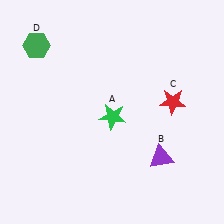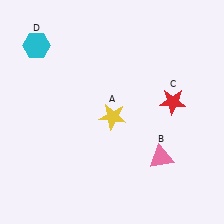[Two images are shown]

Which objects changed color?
A changed from green to yellow. B changed from purple to pink. D changed from green to cyan.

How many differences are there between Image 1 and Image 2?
There are 3 differences between the two images.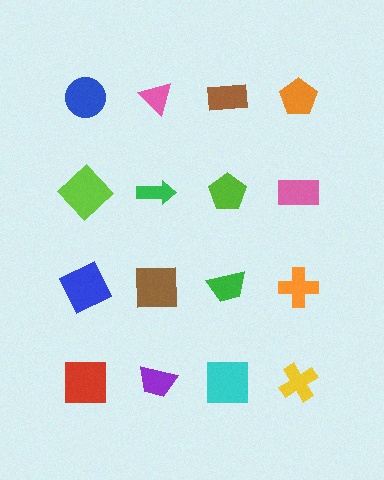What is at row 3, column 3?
A green trapezoid.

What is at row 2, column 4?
A pink rectangle.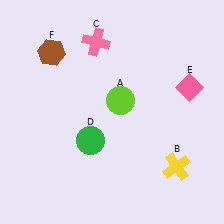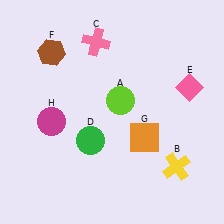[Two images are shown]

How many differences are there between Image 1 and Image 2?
There are 2 differences between the two images.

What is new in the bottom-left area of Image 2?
A magenta circle (H) was added in the bottom-left area of Image 2.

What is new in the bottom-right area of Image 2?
An orange square (G) was added in the bottom-right area of Image 2.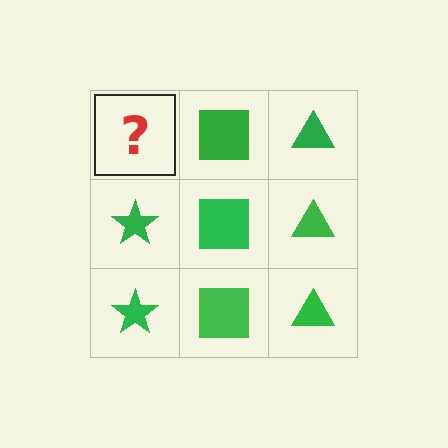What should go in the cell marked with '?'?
The missing cell should contain a green star.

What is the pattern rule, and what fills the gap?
The rule is that each column has a consistent shape. The gap should be filled with a green star.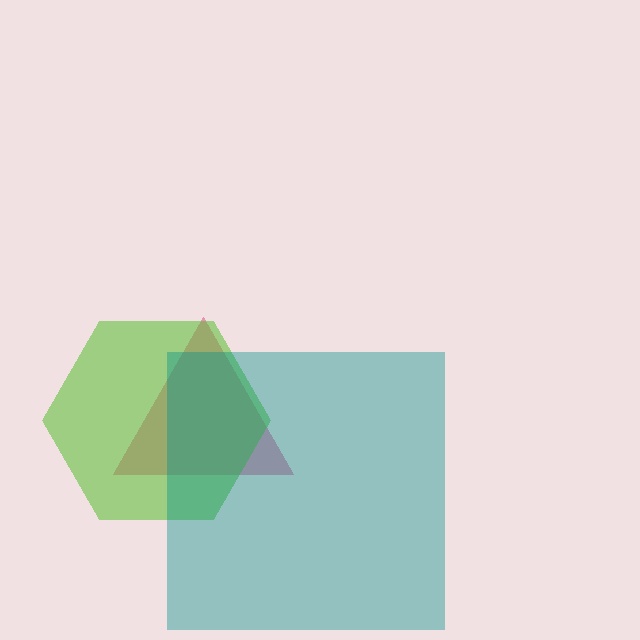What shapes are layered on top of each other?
The layered shapes are: a pink triangle, a lime hexagon, a teal square.